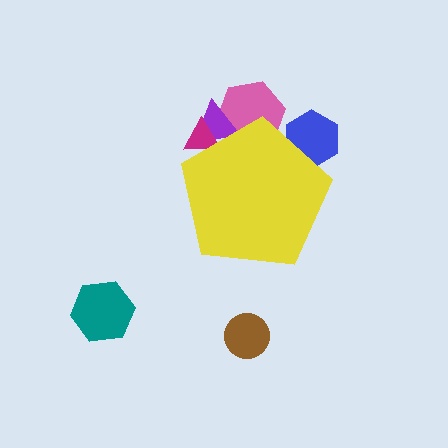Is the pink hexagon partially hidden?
Yes, the pink hexagon is partially hidden behind the yellow pentagon.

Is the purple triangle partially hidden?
Yes, the purple triangle is partially hidden behind the yellow pentagon.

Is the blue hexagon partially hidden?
Yes, the blue hexagon is partially hidden behind the yellow pentagon.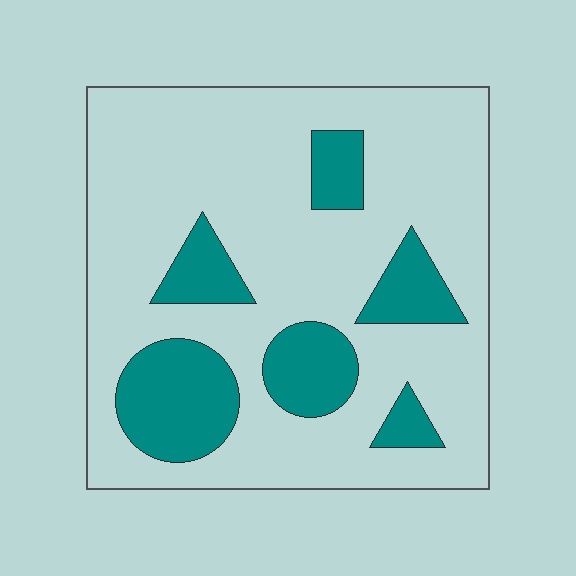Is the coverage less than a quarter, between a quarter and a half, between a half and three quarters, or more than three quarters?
Less than a quarter.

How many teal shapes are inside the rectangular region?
6.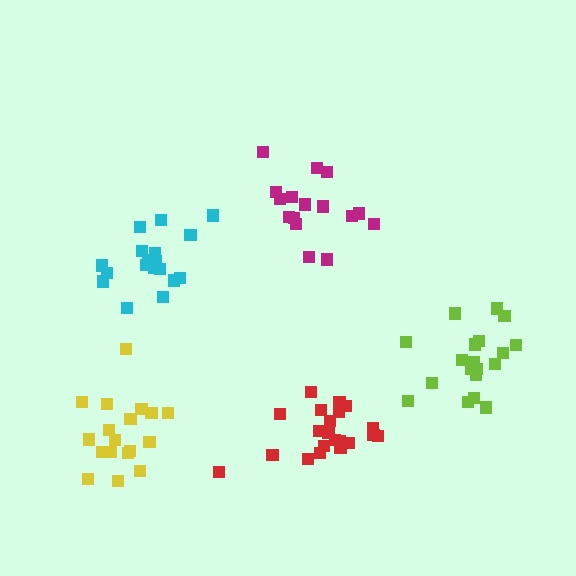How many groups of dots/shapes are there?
There are 5 groups.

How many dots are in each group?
Group 1: 16 dots, Group 2: 18 dots, Group 3: 18 dots, Group 4: 21 dots, Group 5: 19 dots (92 total).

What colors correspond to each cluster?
The clusters are colored: magenta, cyan, yellow, red, lime.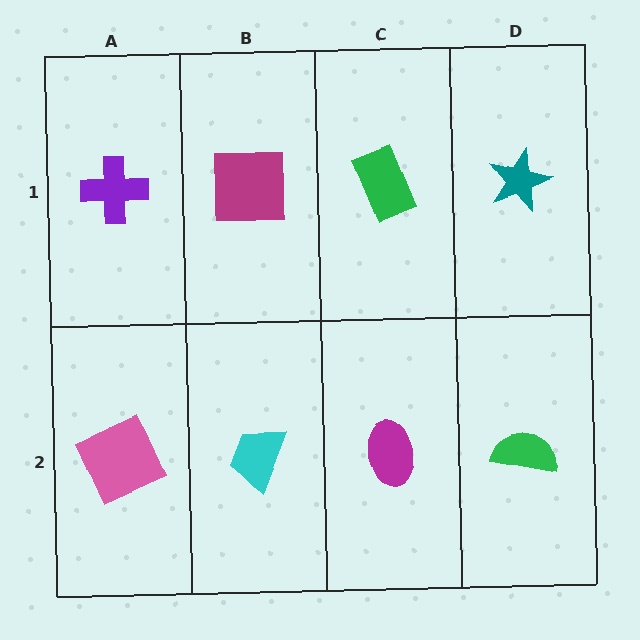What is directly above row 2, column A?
A purple cross.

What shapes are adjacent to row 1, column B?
A cyan trapezoid (row 2, column B), a purple cross (row 1, column A), a green rectangle (row 1, column C).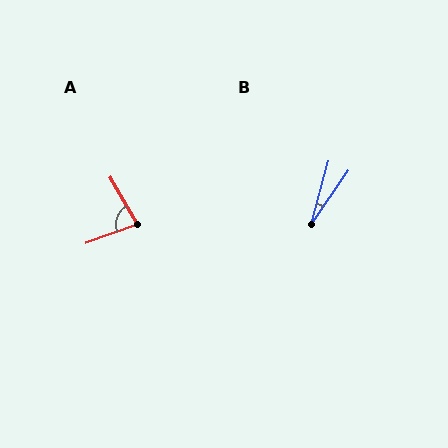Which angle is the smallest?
B, at approximately 19 degrees.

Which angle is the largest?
A, at approximately 80 degrees.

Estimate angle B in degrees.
Approximately 19 degrees.